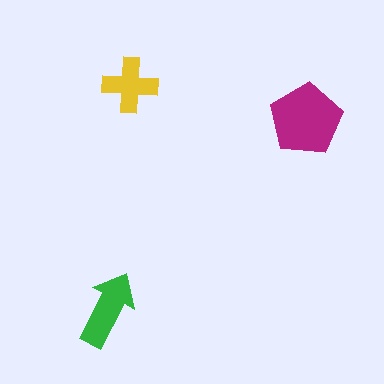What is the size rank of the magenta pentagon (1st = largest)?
1st.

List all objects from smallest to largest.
The yellow cross, the green arrow, the magenta pentagon.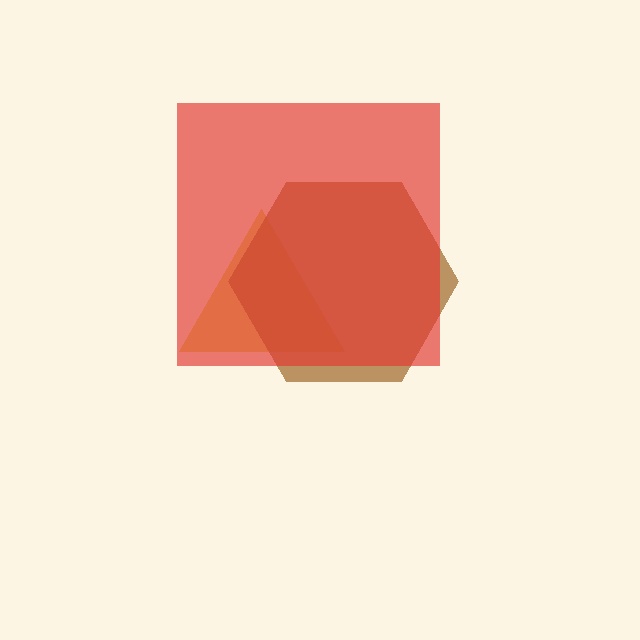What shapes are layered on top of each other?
The layered shapes are: a yellow triangle, a brown hexagon, a red square.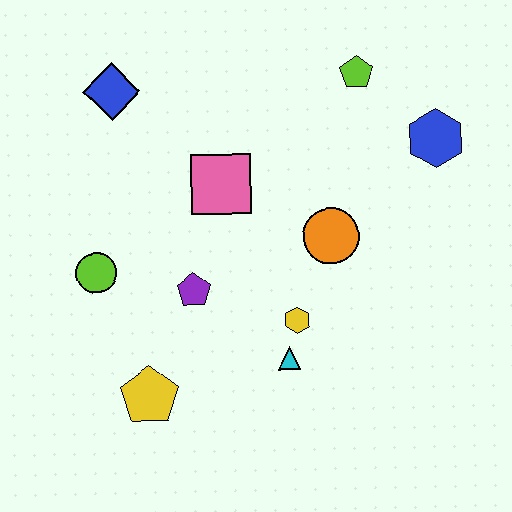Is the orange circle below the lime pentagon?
Yes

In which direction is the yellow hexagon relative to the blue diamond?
The yellow hexagon is below the blue diamond.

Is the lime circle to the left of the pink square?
Yes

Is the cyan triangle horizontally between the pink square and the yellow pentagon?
No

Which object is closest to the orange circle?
The yellow hexagon is closest to the orange circle.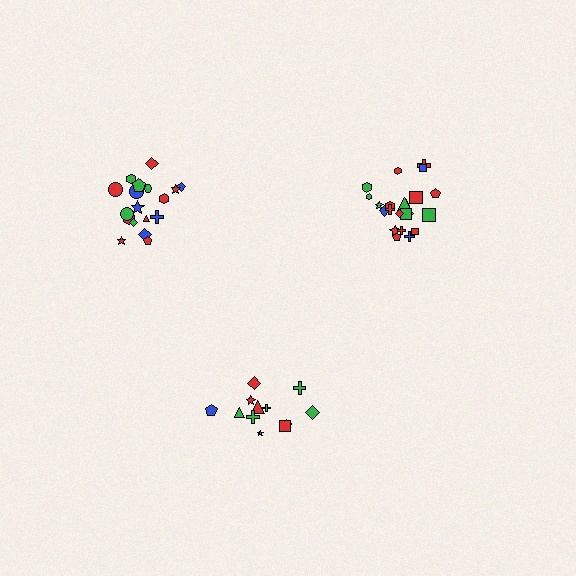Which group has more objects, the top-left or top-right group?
The top-right group.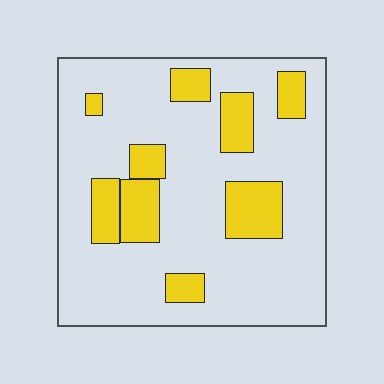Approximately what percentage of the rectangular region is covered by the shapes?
Approximately 20%.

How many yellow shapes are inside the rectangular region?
9.